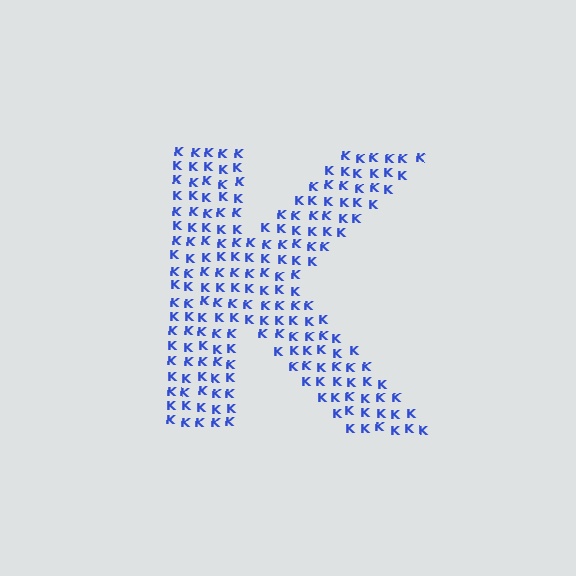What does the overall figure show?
The overall figure shows the letter K.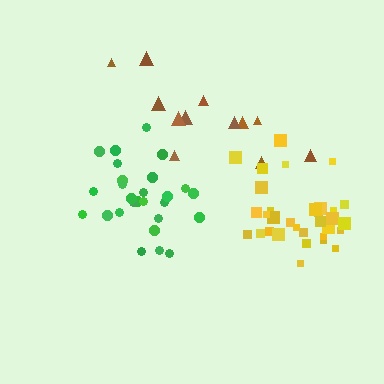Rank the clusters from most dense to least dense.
yellow, green, brown.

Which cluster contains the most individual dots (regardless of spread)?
Yellow (32).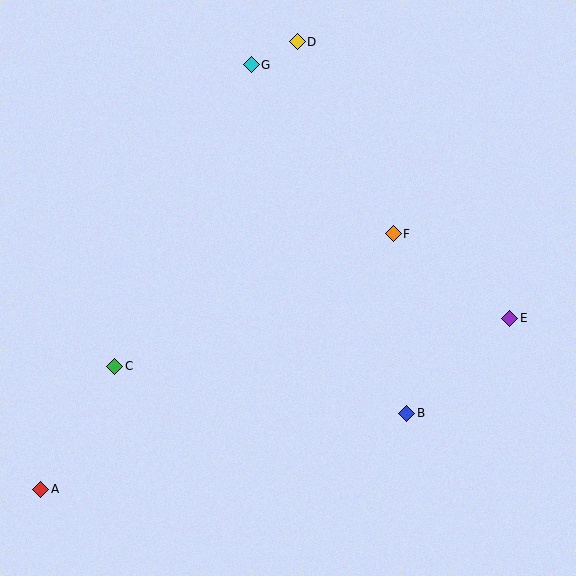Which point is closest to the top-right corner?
Point D is closest to the top-right corner.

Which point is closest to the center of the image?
Point F at (393, 234) is closest to the center.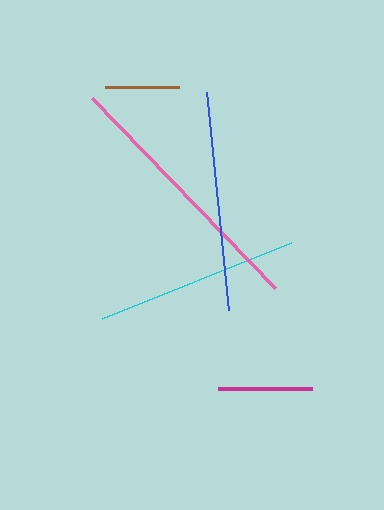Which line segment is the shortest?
The brown line is the shortest at approximately 74 pixels.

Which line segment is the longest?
The pink line is the longest at approximately 264 pixels.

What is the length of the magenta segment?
The magenta segment is approximately 94 pixels long.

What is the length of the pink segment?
The pink segment is approximately 264 pixels long.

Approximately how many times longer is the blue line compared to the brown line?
The blue line is approximately 3.0 times the length of the brown line.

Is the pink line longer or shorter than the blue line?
The pink line is longer than the blue line.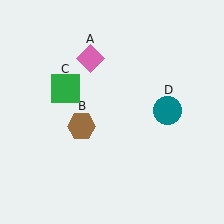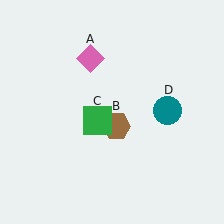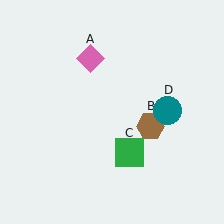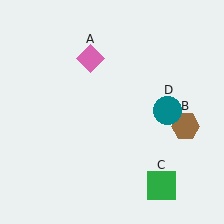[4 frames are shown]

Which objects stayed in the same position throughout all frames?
Pink diamond (object A) and teal circle (object D) remained stationary.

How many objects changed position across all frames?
2 objects changed position: brown hexagon (object B), green square (object C).